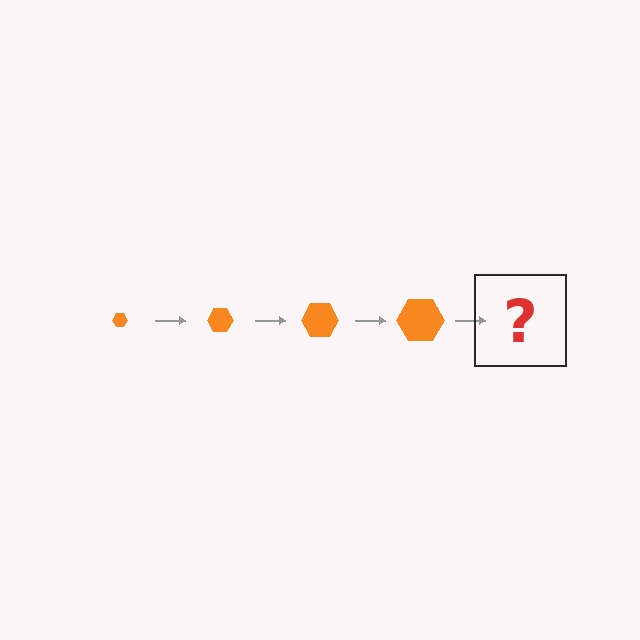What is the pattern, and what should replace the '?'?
The pattern is that the hexagon gets progressively larger each step. The '?' should be an orange hexagon, larger than the previous one.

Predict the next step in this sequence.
The next step is an orange hexagon, larger than the previous one.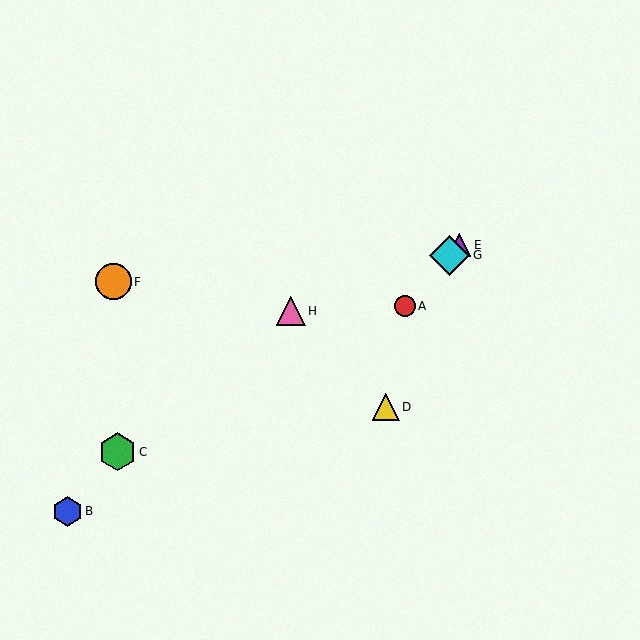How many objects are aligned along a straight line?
3 objects (A, E, G) are aligned along a straight line.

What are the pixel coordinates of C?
Object C is at (117, 452).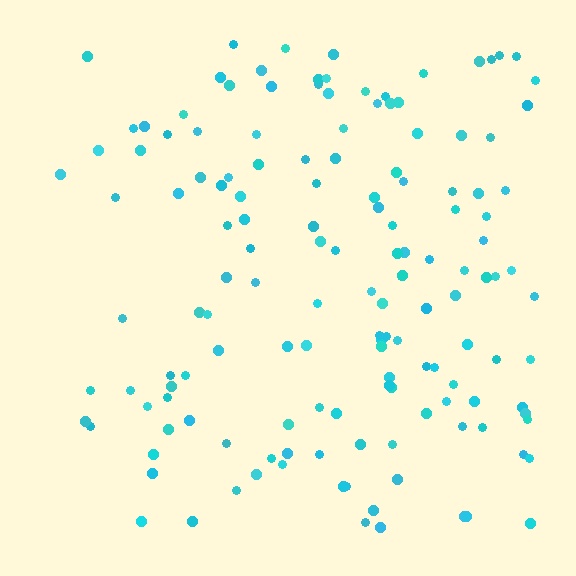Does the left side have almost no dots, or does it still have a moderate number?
Still a moderate number, just noticeably fewer than the right.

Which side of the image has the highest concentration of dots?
The right.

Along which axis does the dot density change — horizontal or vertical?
Horizontal.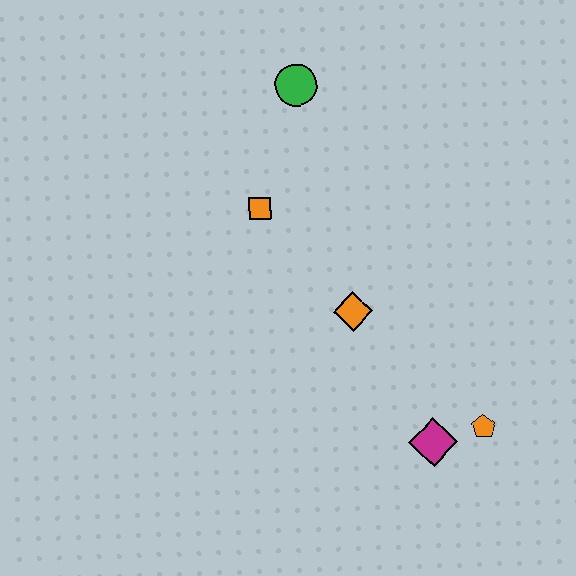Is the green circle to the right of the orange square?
Yes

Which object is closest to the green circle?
The orange square is closest to the green circle.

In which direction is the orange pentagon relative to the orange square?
The orange pentagon is below the orange square.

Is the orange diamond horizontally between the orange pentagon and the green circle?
Yes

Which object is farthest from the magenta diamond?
The green circle is farthest from the magenta diamond.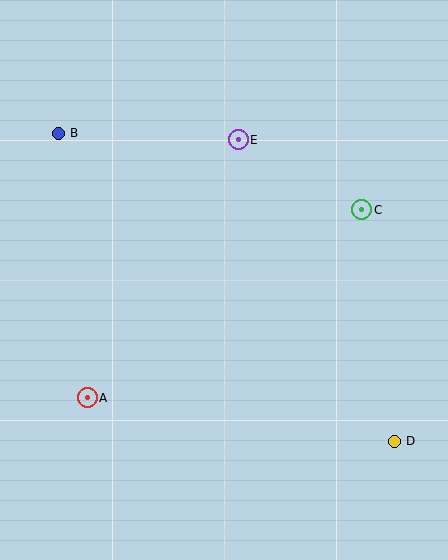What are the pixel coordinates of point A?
Point A is at (87, 398).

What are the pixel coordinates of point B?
Point B is at (58, 133).